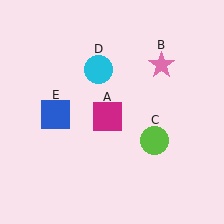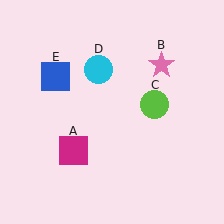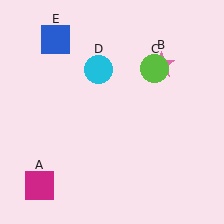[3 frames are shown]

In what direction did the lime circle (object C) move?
The lime circle (object C) moved up.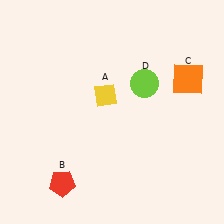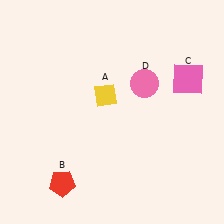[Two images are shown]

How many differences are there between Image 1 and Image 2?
There are 2 differences between the two images.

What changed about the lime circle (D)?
In Image 1, D is lime. In Image 2, it changed to pink.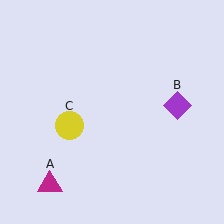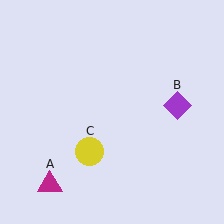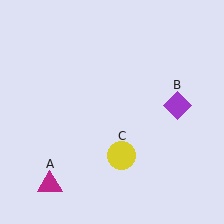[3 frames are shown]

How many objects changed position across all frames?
1 object changed position: yellow circle (object C).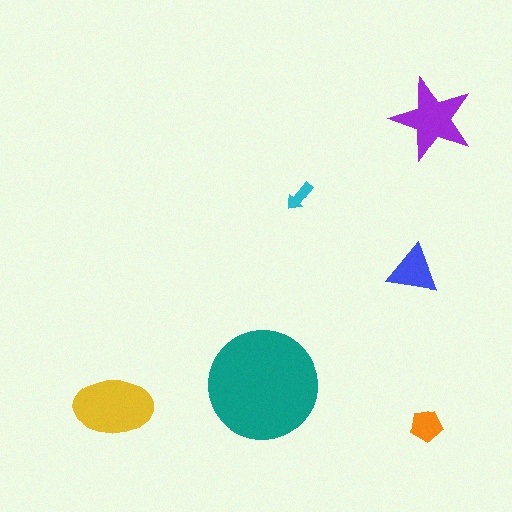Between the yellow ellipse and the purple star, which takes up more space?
The yellow ellipse.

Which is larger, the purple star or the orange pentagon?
The purple star.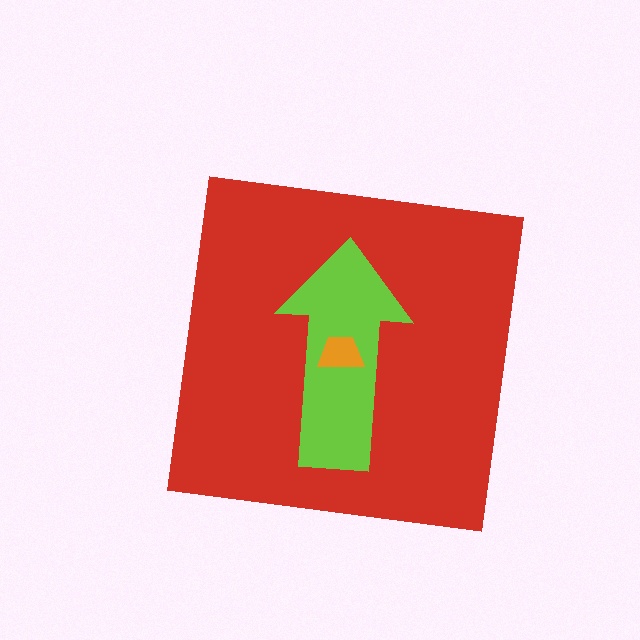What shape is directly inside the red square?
The lime arrow.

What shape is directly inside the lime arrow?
The orange trapezoid.